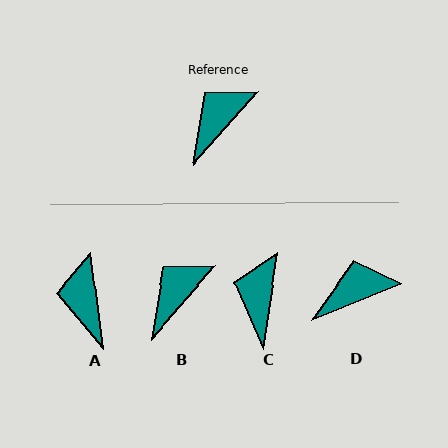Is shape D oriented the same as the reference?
No, it is off by about 27 degrees.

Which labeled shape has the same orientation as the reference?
B.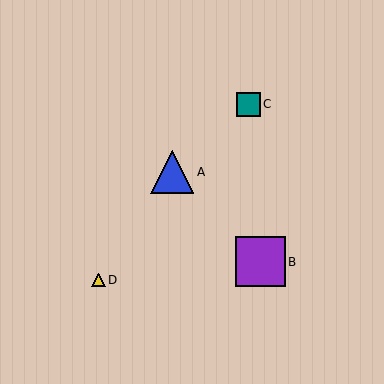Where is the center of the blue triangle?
The center of the blue triangle is at (172, 172).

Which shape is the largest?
The purple square (labeled B) is the largest.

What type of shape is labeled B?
Shape B is a purple square.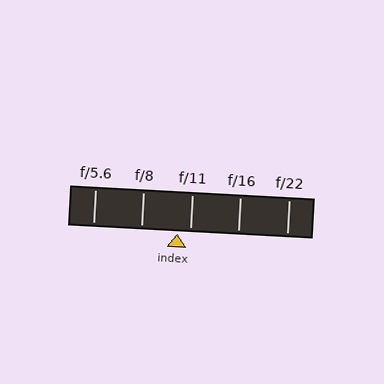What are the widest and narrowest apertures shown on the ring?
The widest aperture shown is f/5.6 and the narrowest is f/22.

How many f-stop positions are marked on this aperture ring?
There are 5 f-stop positions marked.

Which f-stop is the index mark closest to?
The index mark is closest to f/11.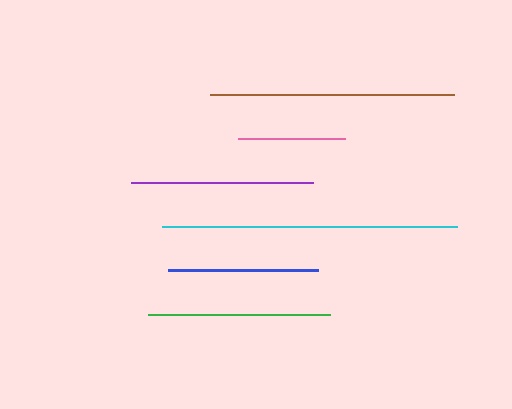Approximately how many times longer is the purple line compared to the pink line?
The purple line is approximately 1.7 times the length of the pink line.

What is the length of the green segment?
The green segment is approximately 181 pixels long.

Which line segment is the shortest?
The pink line is the shortest at approximately 107 pixels.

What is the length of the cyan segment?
The cyan segment is approximately 294 pixels long.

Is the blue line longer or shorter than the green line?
The green line is longer than the blue line.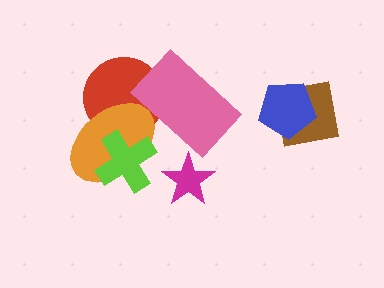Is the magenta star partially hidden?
No, no other shape covers it.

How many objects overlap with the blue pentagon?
1 object overlaps with the blue pentagon.